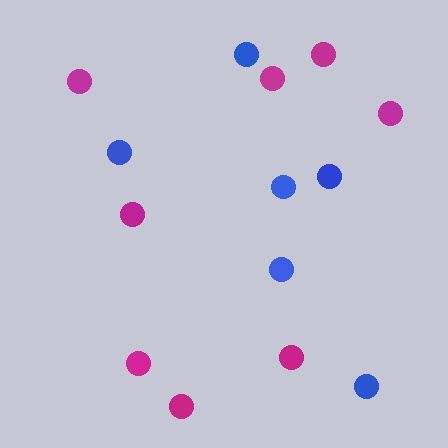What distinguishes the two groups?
There are 2 groups: one group of blue circles (6) and one group of magenta circles (8).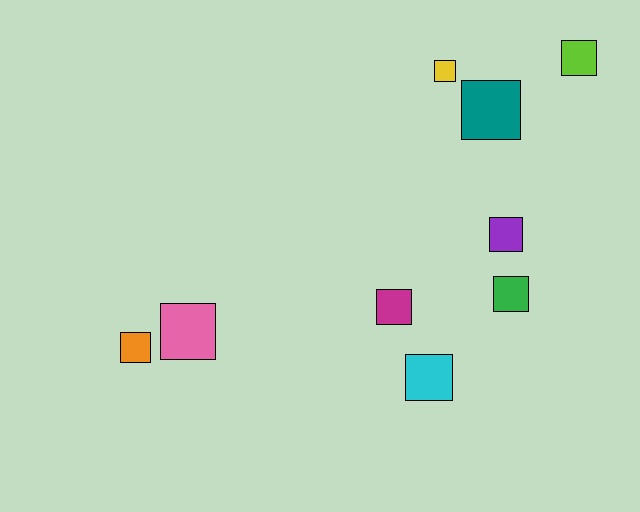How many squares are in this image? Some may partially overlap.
There are 9 squares.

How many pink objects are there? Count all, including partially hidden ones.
There is 1 pink object.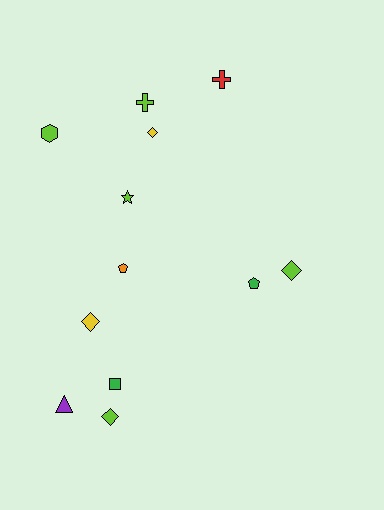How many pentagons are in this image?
There are 2 pentagons.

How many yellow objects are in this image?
There are 2 yellow objects.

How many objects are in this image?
There are 12 objects.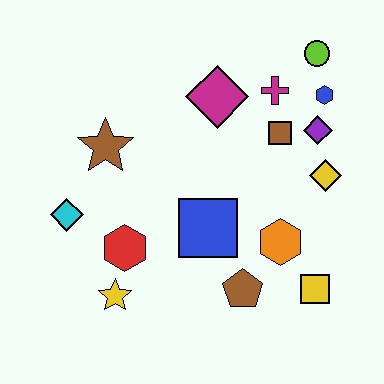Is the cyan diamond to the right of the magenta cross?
No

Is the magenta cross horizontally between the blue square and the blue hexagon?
Yes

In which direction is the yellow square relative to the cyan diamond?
The yellow square is to the right of the cyan diamond.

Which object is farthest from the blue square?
The lime circle is farthest from the blue square.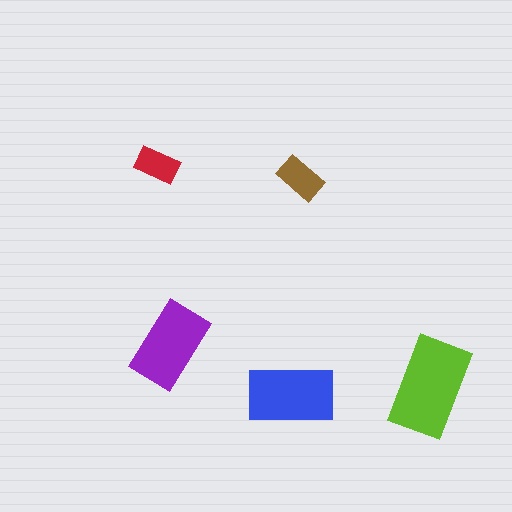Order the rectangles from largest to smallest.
the lime one, the blue one, the purple one, the brown one, the red one.